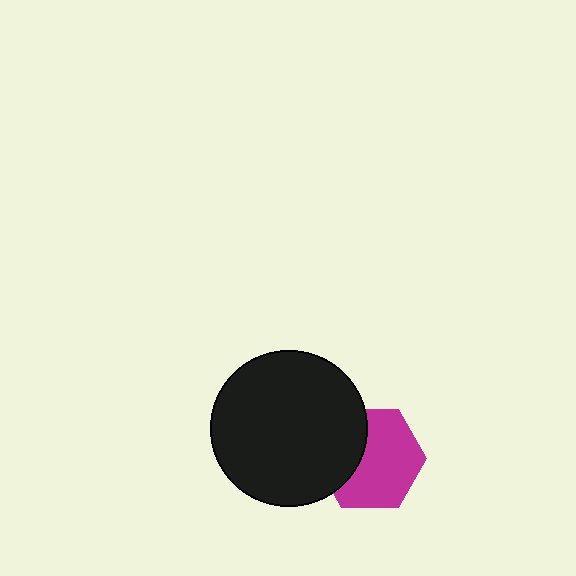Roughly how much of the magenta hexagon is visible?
Most of it is visible (roughly 66%).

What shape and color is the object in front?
The object in front is a black circle.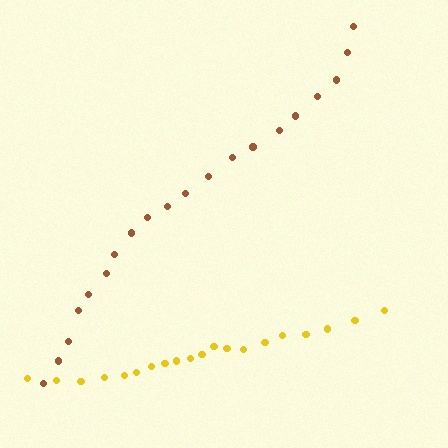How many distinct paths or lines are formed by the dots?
There are 2 distinct paths.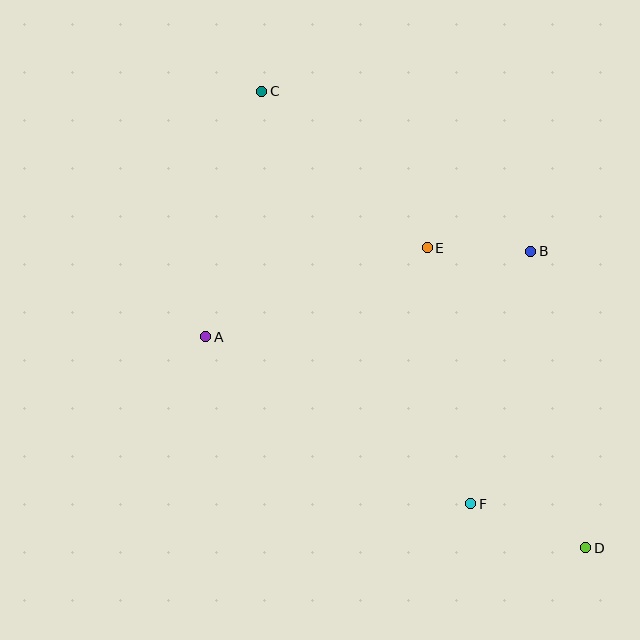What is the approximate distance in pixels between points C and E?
The distance between C and E is approximately 228 pixels.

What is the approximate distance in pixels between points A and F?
The distance between A and F is approximately 313 pixels.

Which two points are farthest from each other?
Points C and D are farthest from each other.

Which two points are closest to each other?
Points B and E are closest to each other.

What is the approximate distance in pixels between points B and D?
The distance between B and D is approximately 301 pixels.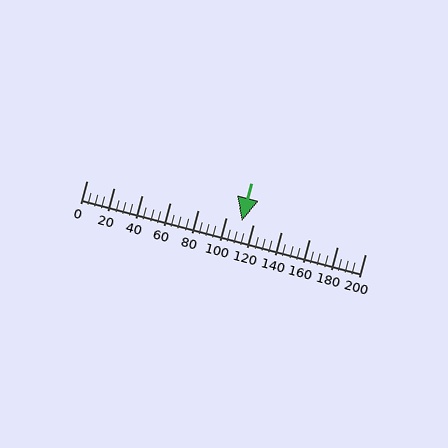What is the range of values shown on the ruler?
The ruler shows values from 0 to 200.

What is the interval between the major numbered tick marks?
The major tick marks are spaced 20 units apart.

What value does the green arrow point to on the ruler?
The green arrow points to approximately 111.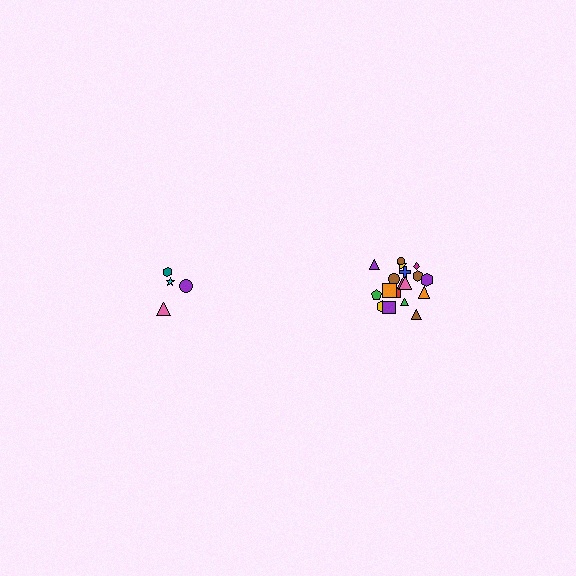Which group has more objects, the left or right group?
The right group.